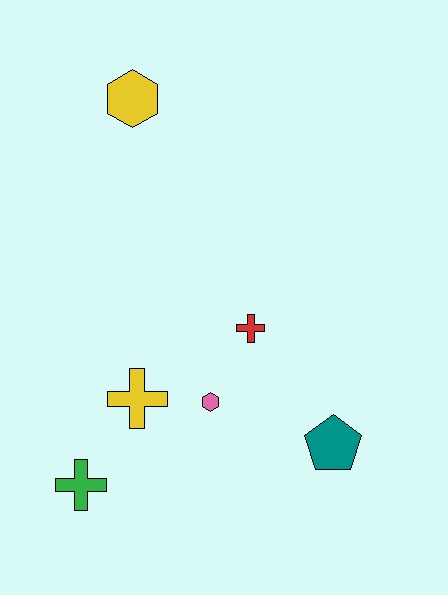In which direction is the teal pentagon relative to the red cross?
The teal pentagon is below the red cross.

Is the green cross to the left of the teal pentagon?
Yes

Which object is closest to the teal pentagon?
The pink hexagon is closest to the teal pentagon.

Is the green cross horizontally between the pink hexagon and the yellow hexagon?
No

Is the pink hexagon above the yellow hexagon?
No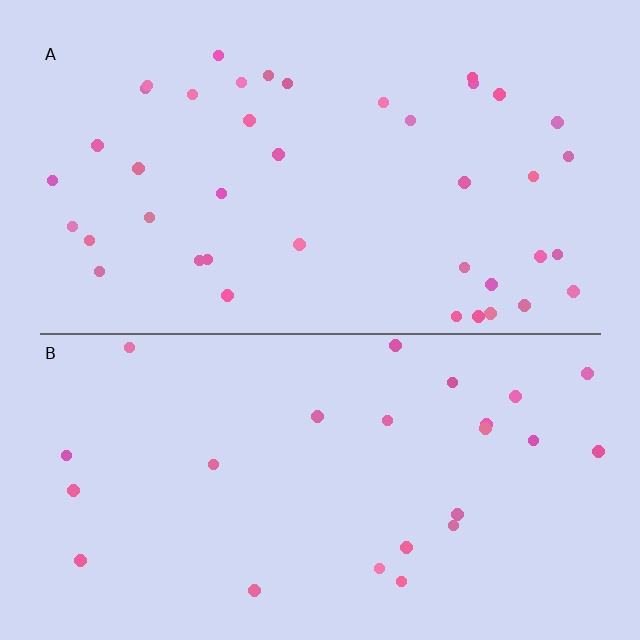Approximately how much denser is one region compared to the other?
Approximately 1.7× — region A over region B.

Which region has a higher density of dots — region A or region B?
A (the top).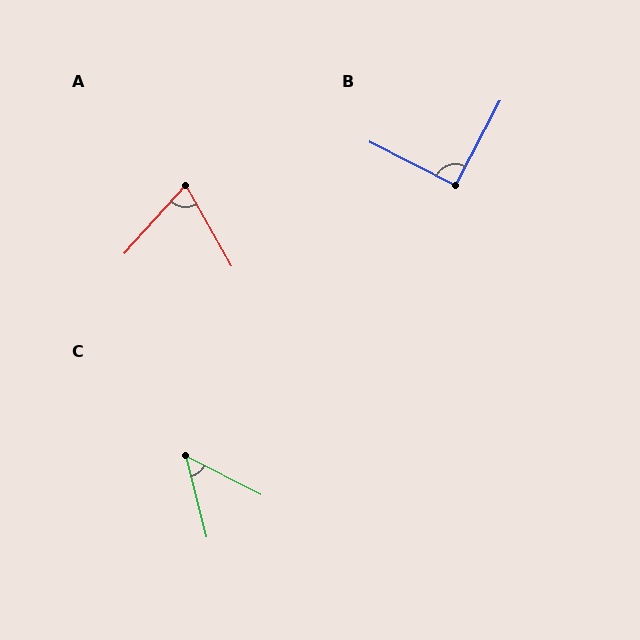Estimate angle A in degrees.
Approximately 71 degrees.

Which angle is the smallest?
C, at approximately 49 degrees.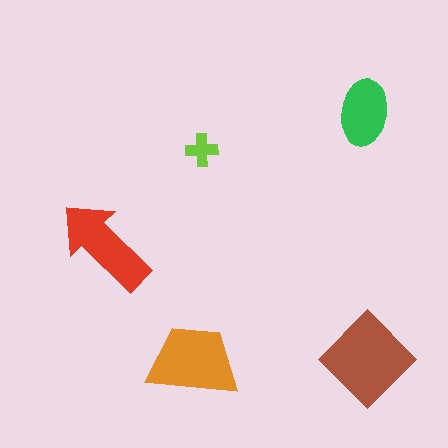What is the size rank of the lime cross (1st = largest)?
5th.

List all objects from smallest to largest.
The lime cross, the green ellipse, the red arrow, the orange trapezoid, the brown diamond.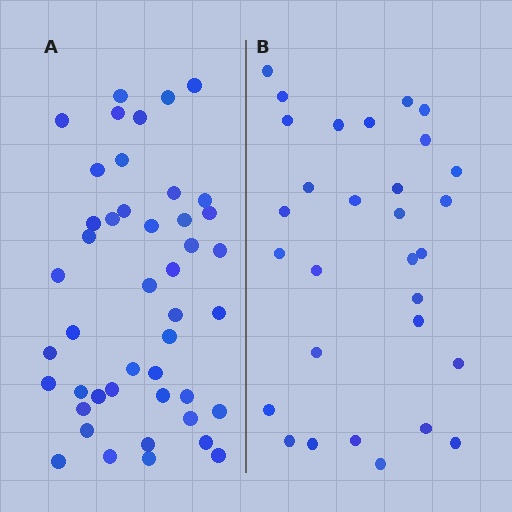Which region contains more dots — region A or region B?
Region A (the left region) has more dots.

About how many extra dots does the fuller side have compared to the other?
Region A has approximately 15 more dots than region B.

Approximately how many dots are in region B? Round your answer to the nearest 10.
About 30 dots.